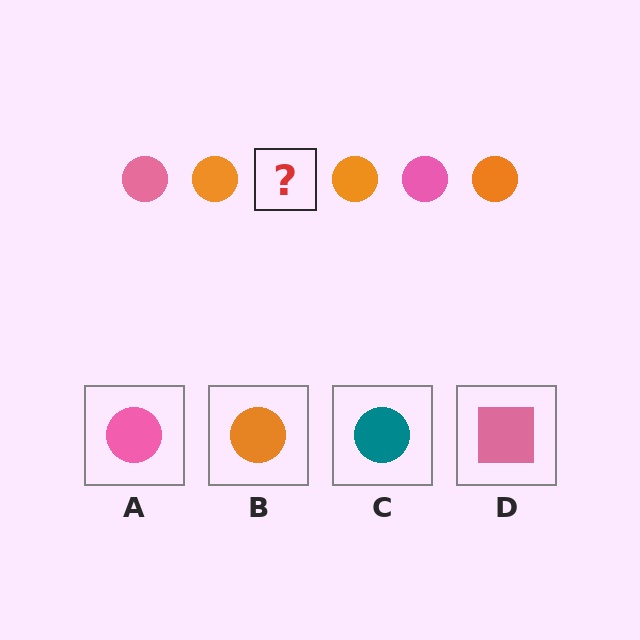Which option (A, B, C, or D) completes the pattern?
A.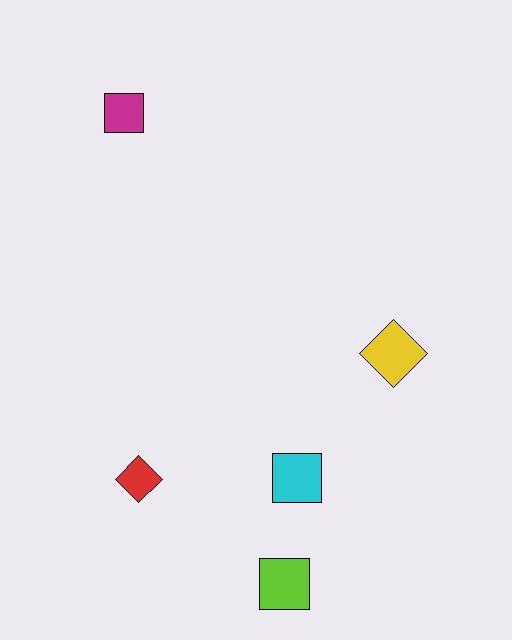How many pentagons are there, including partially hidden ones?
There are no pentagons.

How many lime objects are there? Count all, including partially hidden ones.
There is 1 lime object.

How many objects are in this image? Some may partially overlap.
There are 5 objects.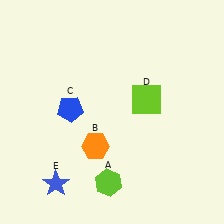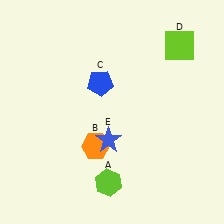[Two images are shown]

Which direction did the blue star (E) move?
The blue star (E) moved right.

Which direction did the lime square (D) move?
The lime square (D) moved up.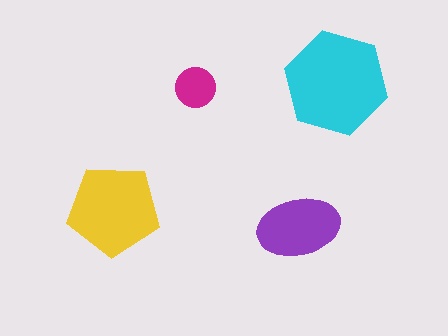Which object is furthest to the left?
The yellow pentagon is leftmost.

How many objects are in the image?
There are 4 objects in the image.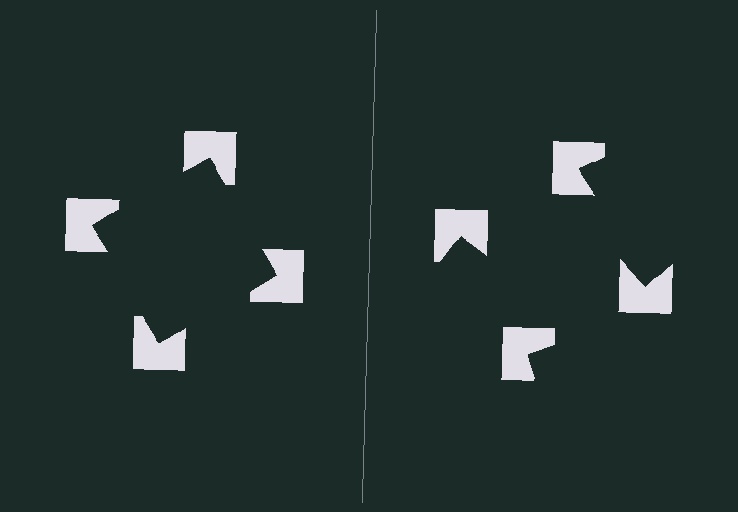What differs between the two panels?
The notched squares are positioned identically on both sides; only the wedge orientations differ. On the left they align to a square; on the right they are misaligned.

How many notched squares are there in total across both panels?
8 — 4 on each side.